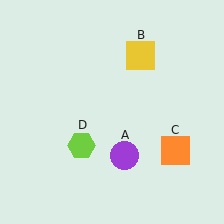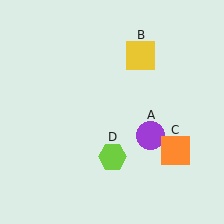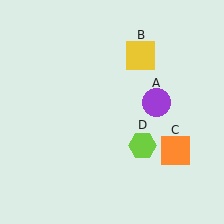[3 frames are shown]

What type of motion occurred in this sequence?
The purple circle (object A), lime hexagon (object D) rotated counterclockwise around the center of the scene.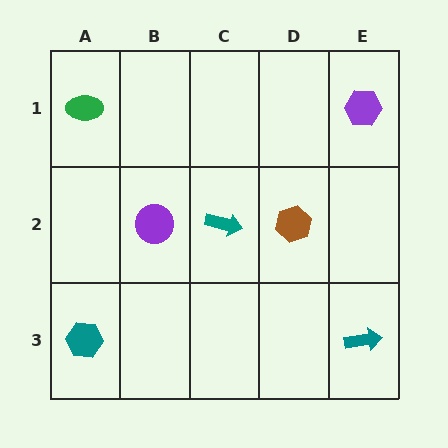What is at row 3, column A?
A teal hexagon.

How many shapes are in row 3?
2 shapes.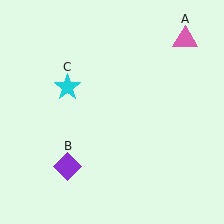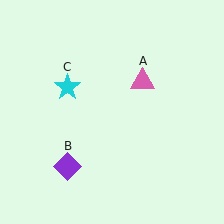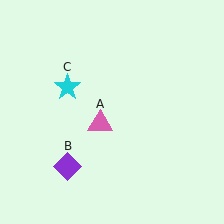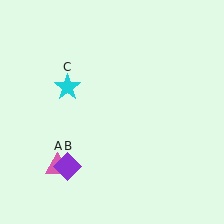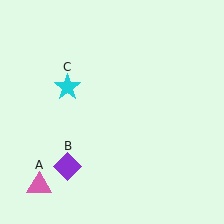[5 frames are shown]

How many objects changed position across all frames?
1 object changed position: pink triangle (object A).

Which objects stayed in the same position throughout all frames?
Purple diamond (object B) and cyan star (object C) remained stationary.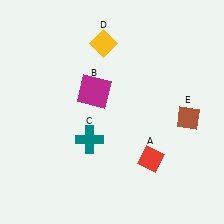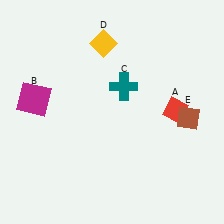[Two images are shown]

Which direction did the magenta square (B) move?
The magenta square (B) moved left.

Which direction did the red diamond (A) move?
The red diamond (A) moved up.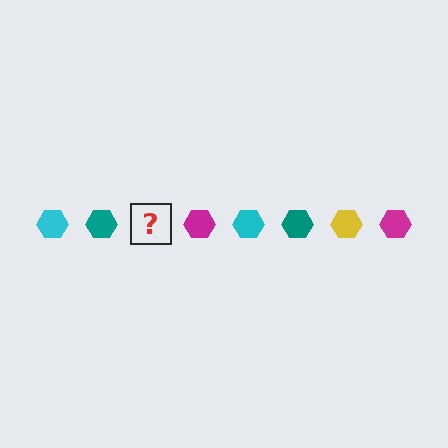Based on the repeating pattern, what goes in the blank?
The blank should be a yellow hexagon.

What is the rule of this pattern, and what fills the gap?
The rule is that the pattern cycles through cyan, teal, yellow, magenta hexagons. The gap should be filled with a yellow hexagon.